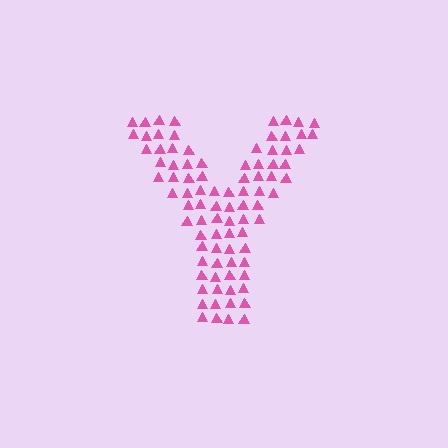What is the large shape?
The large shape is the letter Y.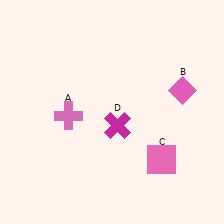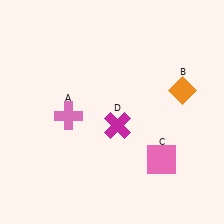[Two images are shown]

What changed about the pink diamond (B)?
In Image 1, B is pink. In Image 2, it changed to orange.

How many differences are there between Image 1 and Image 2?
There is 1 difference between the two images.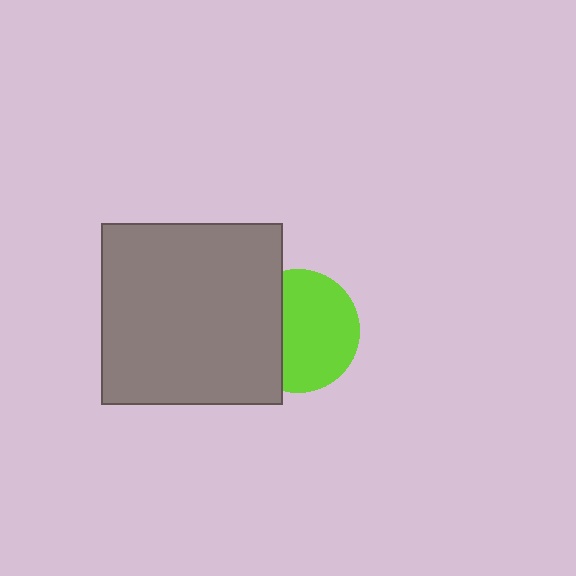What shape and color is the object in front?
The object in front is a gray square.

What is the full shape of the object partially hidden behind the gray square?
The partially hidden object is a lime circle.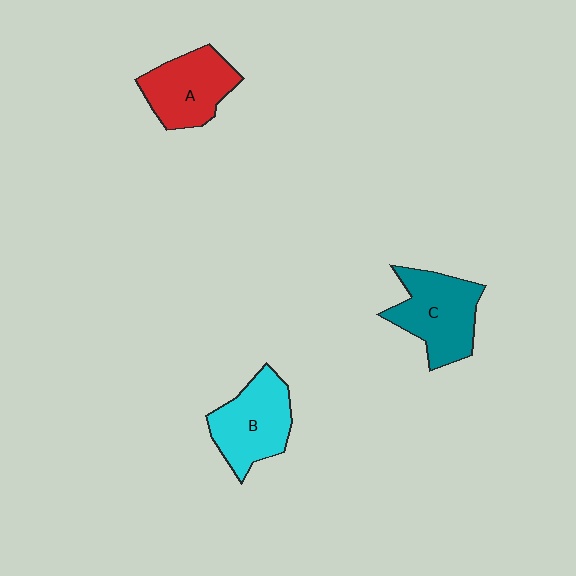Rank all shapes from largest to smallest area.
From largest to smallest: C (teal), B (cyan), A (red).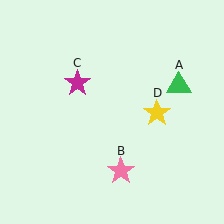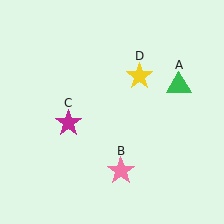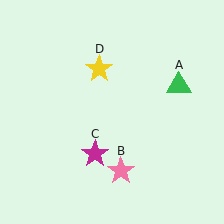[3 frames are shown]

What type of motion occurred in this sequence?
The magenta star (object C), yellow star (object D) rotated counterclockwise around the center of the scene.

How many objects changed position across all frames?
2 objects changed position: magenta star (object C), yellow star (object D).